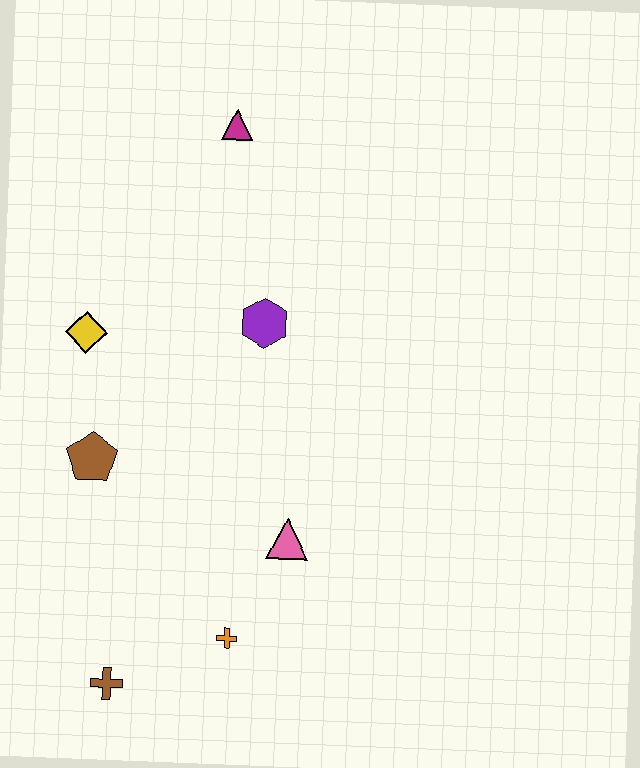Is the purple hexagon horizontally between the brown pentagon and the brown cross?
No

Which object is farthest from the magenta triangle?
The brown cross is farthest from the magenta triangle.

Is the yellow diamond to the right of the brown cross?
No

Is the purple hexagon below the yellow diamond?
No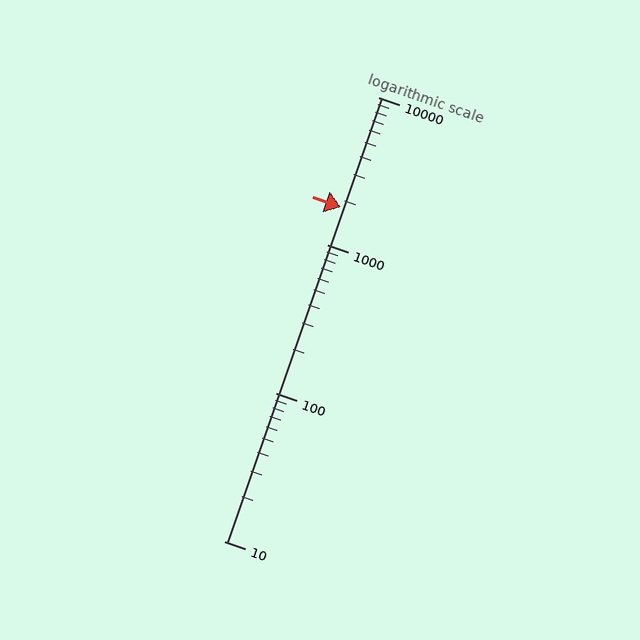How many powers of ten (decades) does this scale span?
The scale spans 3 decades, from 10 to 10000.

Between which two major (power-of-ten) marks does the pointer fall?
The pointer is between 1000 and 10000.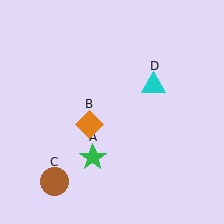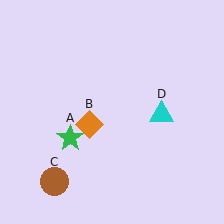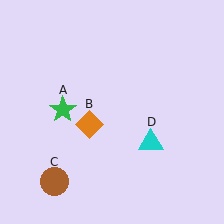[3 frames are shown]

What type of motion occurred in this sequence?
The green star (object A), cyan triangle (object D) rotated clockwise around the center of the scene.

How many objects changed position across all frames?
2 objects changed position: green star (object A), cyan triangle (object D).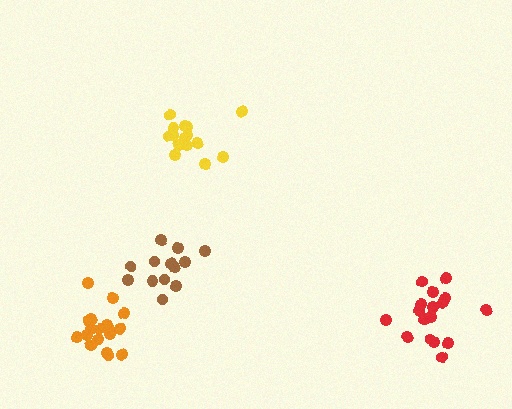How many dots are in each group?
Group 1: 18 dots, Group 2: 13 dots, Group 3: 18 dots, Group 4: 16 dots (65 total).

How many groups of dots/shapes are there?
There are 4 groups.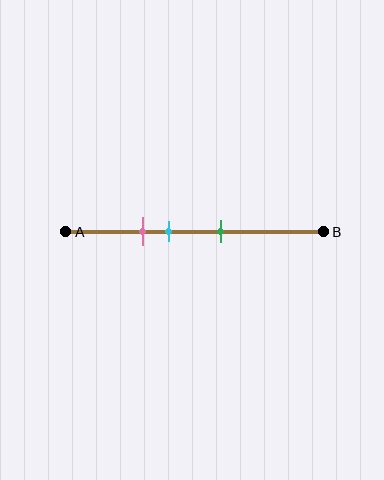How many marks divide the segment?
There are 3 marks dividing the segment.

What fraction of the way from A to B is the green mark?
The green mark is approximately 60% (0.6) of the way from A to B.